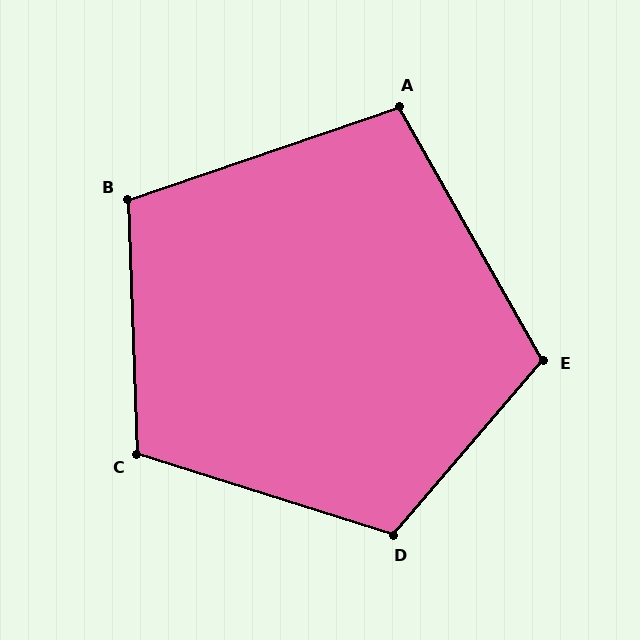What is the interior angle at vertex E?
Approximately 110 degrees (obtuse).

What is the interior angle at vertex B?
Approximately 107 degrees (obtuse).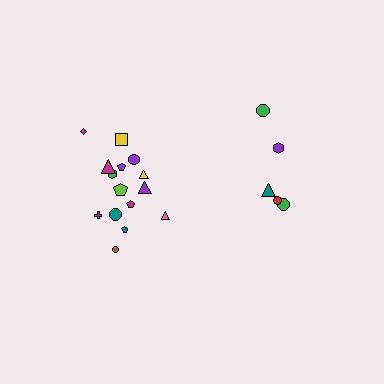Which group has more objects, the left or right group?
The left group.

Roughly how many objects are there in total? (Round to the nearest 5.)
Roughly 20 objects in total.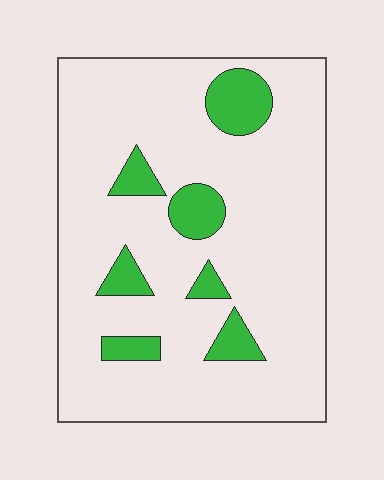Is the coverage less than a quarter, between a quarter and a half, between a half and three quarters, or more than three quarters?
Less than a quarter.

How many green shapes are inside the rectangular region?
7.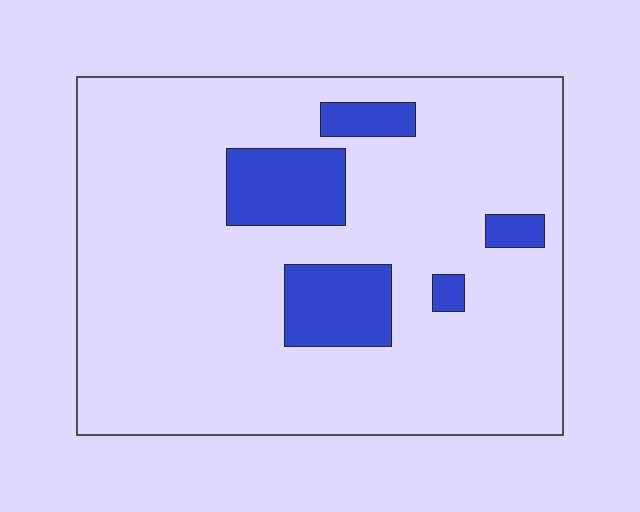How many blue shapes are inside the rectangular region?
5.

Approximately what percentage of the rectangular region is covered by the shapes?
Approximately 15%.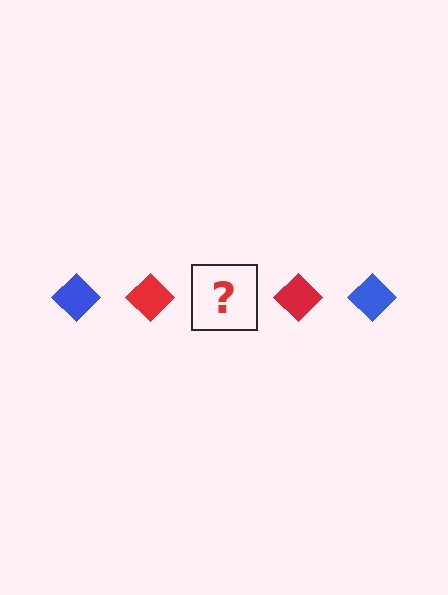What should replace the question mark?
The question mark should be replaced with a blue diamond.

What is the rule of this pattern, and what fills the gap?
The rule is that the pattern cycles through blue, red diamonds. The gap should be filled with a blue diamond.